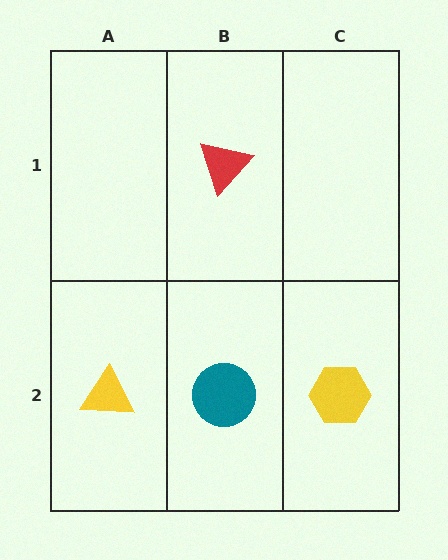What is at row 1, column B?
A red triangle.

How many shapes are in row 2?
3 shapes.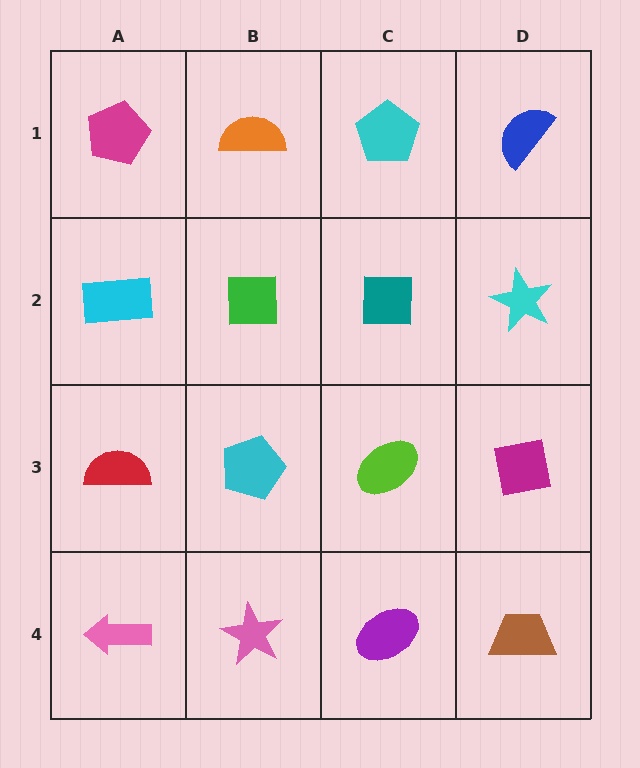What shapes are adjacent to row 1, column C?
A teal square (row 2, column C), an orange semicircle (row 1, column B), a blue semicircle (row 1, column D).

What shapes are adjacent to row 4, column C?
A lime ellipse (row 3, column C), a pink star (row 4, column B), a brown trapezoid (row 4, column D).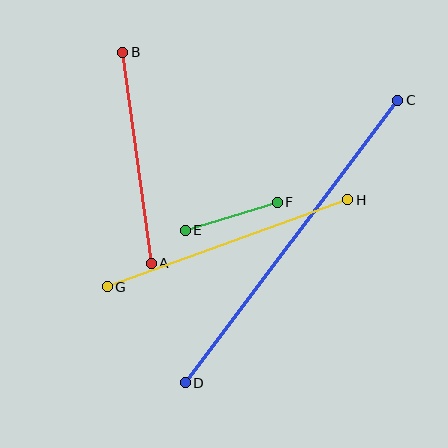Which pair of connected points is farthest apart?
Points C and D are farthest apart.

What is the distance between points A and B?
The distance is approximately 213 pixels.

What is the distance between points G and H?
The distance is approximately 256 pixels.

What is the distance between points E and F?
The distance is approximately 96 pixels.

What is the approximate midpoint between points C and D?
The midpoint is at approximately (292, 241) pixels.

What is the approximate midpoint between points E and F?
The midpoint is at approximately (231, 216) pixels.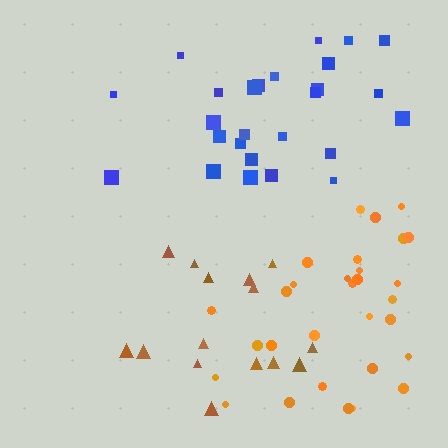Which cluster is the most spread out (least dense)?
Brown.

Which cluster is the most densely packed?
Orange.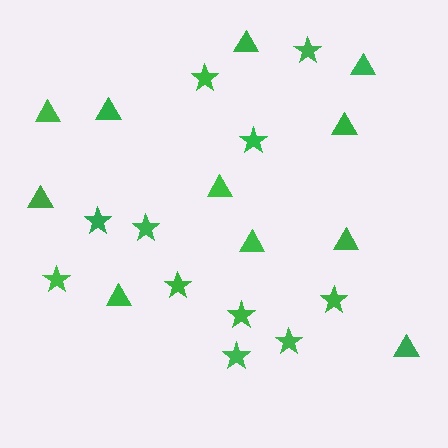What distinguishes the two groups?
There are 2 groups: one group of stars (11) and one group of triangles (11).